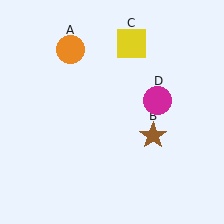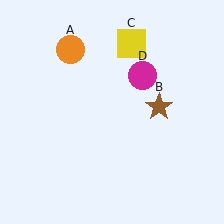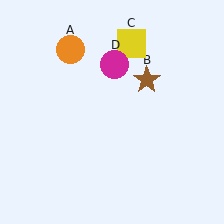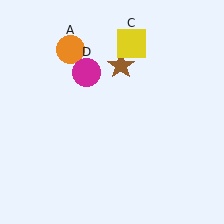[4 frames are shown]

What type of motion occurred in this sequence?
The brown star (object B), magenta circle (object D) rotated counterclockwise around the center of the scene.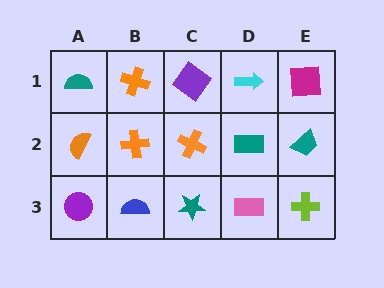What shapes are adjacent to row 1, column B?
An orange cross (row 2, column B), a teal semicircle (row 1, column A), a purple diamond (row 1, column C).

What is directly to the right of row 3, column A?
A blue semicircle.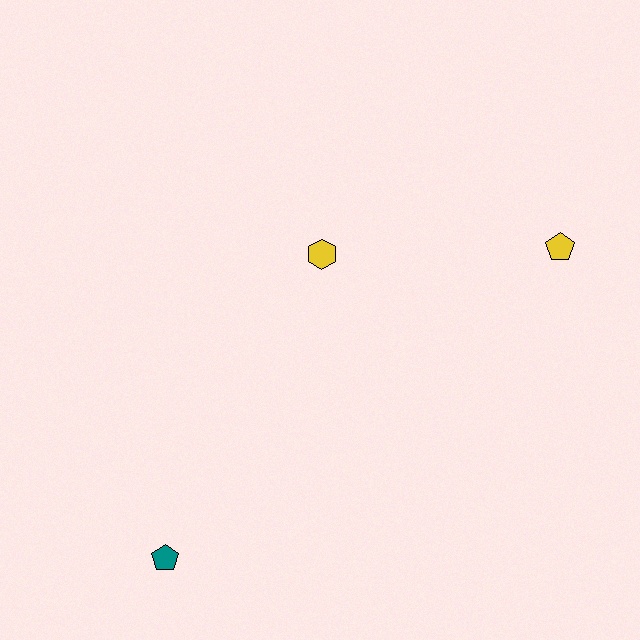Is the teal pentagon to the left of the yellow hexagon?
Yes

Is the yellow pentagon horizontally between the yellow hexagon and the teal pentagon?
No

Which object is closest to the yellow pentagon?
The yellow hexagon is closest to the yellow pentagon.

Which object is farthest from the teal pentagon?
The yellow pentagon is farthest from the teal pentagon.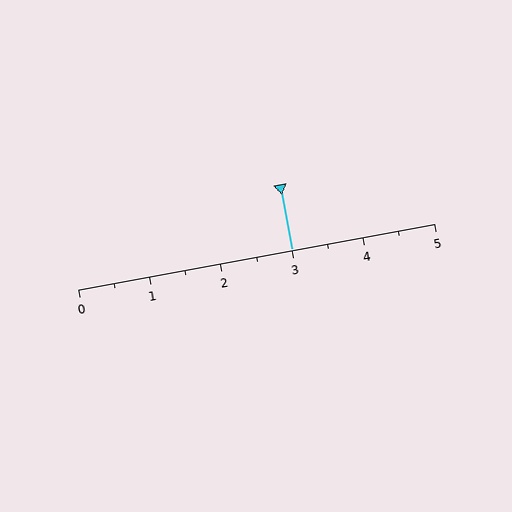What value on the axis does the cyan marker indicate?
The marker indicates approximately 3.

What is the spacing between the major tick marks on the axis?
The major ticks are spaced 1 apart.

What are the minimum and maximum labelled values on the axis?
The axis runs from 0 to 5.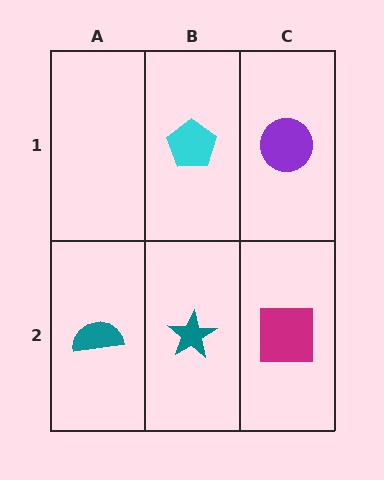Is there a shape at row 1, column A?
No, that cell is empty.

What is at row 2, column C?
A magenta square.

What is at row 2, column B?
A teal star.